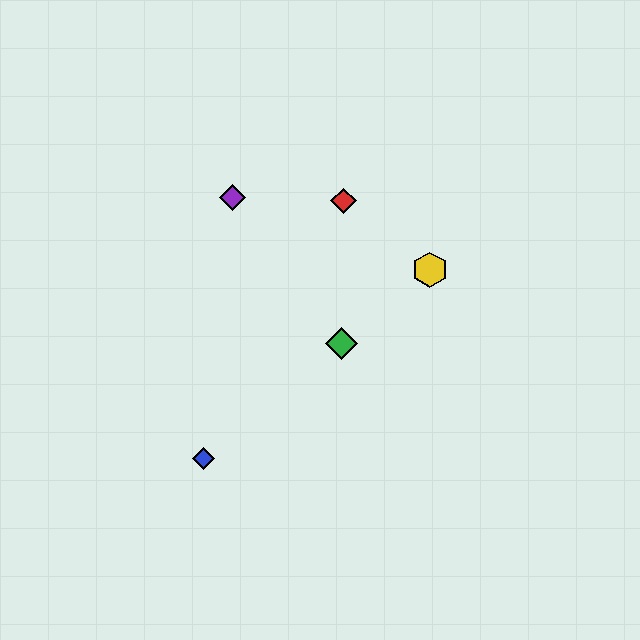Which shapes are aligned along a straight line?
The blue diamond, the green diamond, the yellow hexagon are aligned along a straight line.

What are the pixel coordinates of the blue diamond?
The blue diamond is at (204, 458).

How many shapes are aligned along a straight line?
3 shapes (the blue diamond, the green diamond, the yellow hexagon) are aligned along a straight line.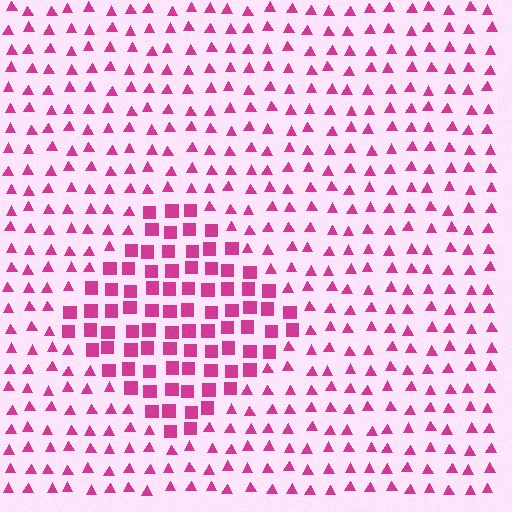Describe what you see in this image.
The image is filled with small magenta elements arranged in a uniform grid. A diamond-shaped region contains squares, while the surrounding area contains triangles. The boundary is defined purely by the change in element shape.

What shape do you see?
I see a diamond.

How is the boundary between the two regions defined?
The boundary is defined by a change in element shape: squares inside vs. triangles outside. All elements share the same color and spacing.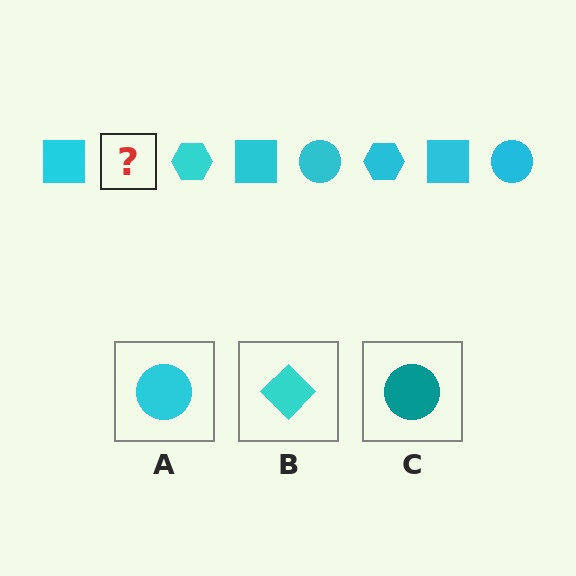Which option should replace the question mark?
Option A.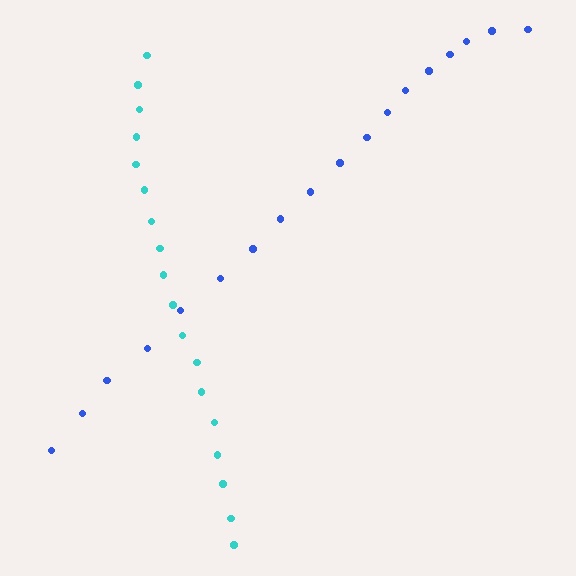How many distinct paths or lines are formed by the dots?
There are 2 distinct paths.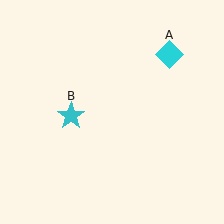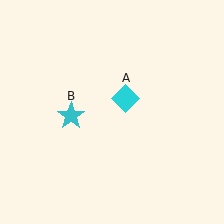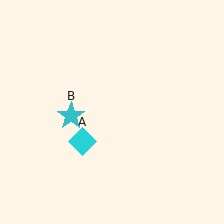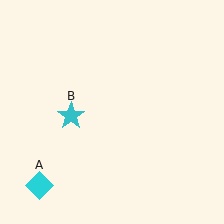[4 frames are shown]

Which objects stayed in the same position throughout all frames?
Cyan star (object B) remained stationary.